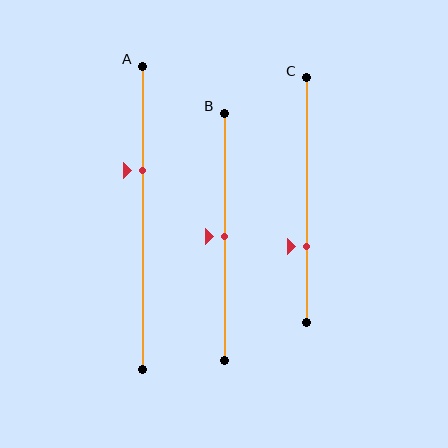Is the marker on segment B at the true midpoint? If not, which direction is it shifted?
Yes, the marker on segment B is at the true midpoint.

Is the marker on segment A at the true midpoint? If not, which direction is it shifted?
No, the marker on segment A is shifted upward by about 16% of the segment length.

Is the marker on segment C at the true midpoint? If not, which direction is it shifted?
No, the marker on segment C is shifted downward by about 19% of the segment length.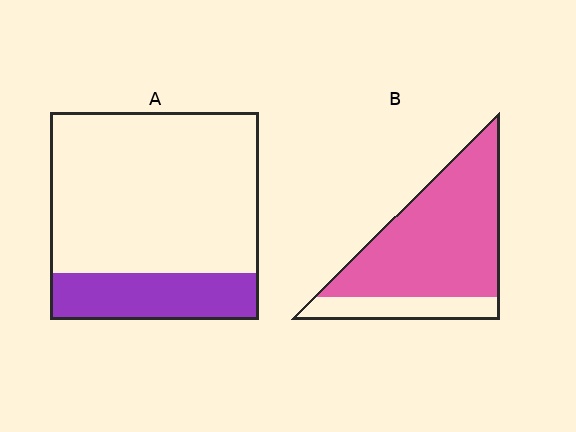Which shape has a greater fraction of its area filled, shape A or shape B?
Shape B.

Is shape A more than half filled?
No.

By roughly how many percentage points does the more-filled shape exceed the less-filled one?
By roughly 55 percentage points (B over A).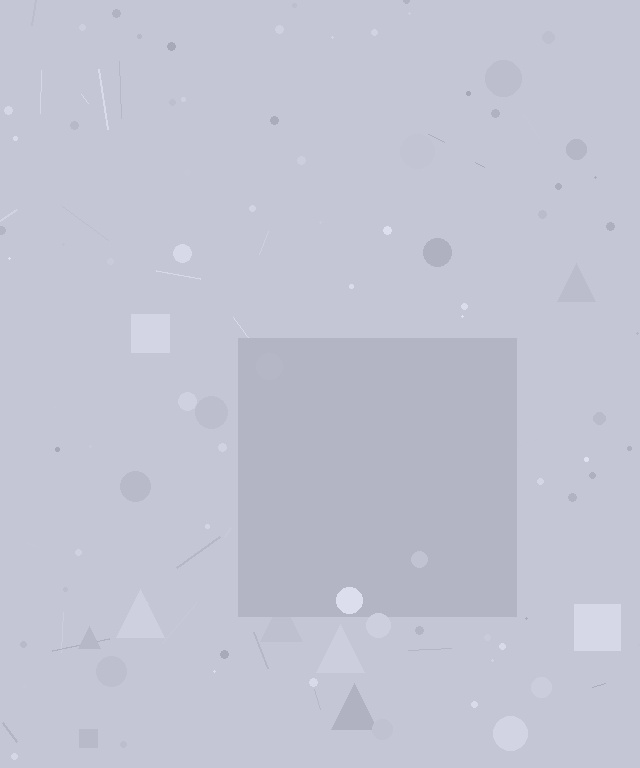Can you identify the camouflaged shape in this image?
The camouflaged shape is a square.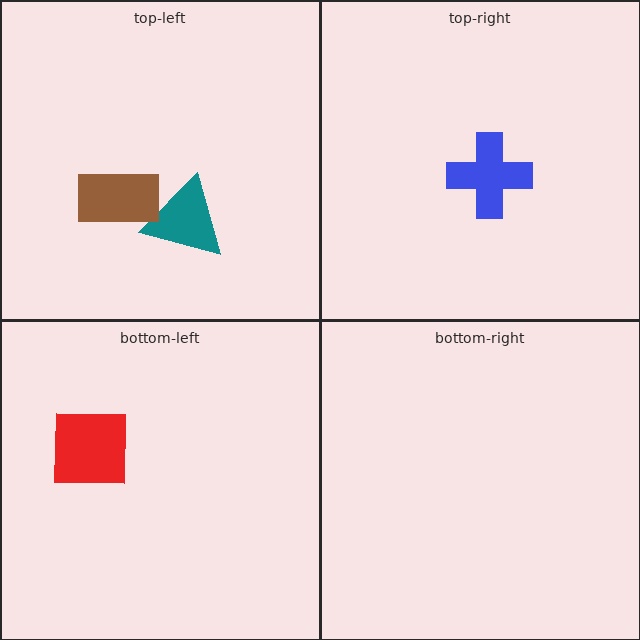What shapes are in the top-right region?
The blue cross.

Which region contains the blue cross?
The top-right region.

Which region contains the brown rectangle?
The top-left region.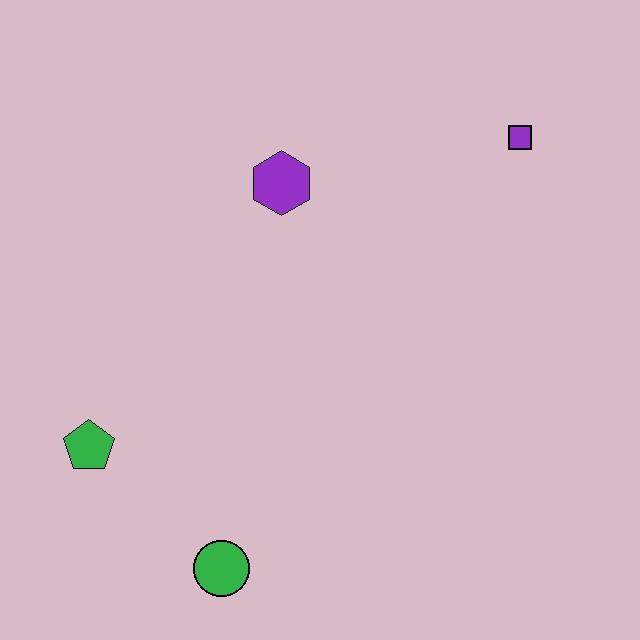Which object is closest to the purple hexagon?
The purple square is closest to the purple hexagon.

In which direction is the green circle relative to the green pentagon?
The green circle is to the right of the green pentagon.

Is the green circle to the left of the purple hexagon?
Yes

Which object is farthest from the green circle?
The purple square is farthest from the green circle.